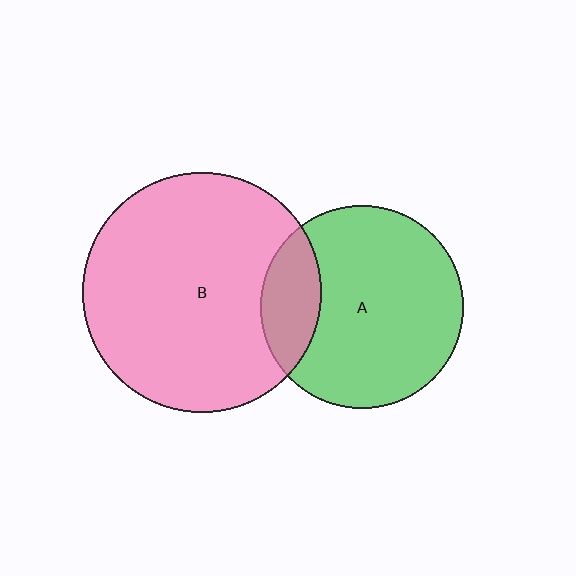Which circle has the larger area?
Circle B (pink).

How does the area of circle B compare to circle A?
Approximately 1.4 times.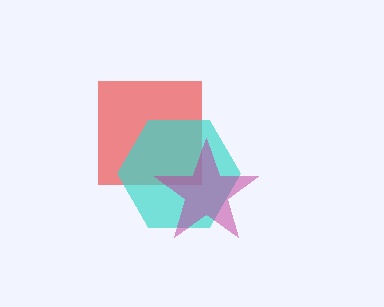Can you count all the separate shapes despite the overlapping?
Yes, there are 3 separate shapes.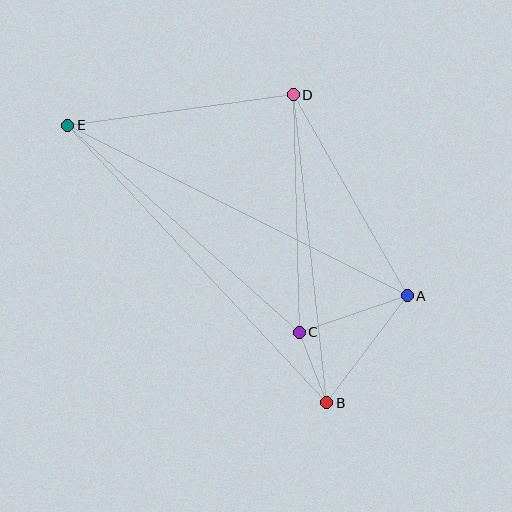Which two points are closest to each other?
Points B and C are closest to each other.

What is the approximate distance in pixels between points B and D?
The distance between B and D is approximately 310 pixels.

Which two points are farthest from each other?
Points A and E are farthest from each other.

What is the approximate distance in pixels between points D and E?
The distance between D and E is approximately 227 pixels.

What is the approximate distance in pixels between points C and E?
The distance between C and E is approximately 311 pixels.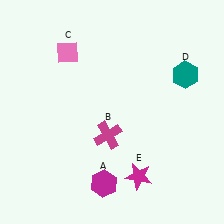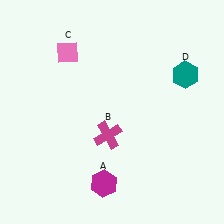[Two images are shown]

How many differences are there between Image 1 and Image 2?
There is 1 difference between the two images.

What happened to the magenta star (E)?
The magenta star (E) was removed in Image 2. It was in the bottom-right area of Image 1.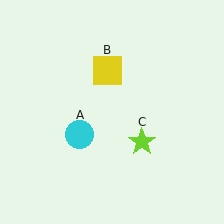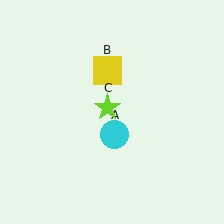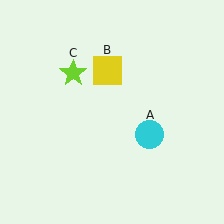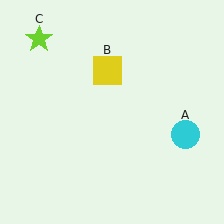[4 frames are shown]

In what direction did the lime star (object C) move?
The lime star (object C) moved up and to the left.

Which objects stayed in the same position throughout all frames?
Yellow square (object B) remained stationary.